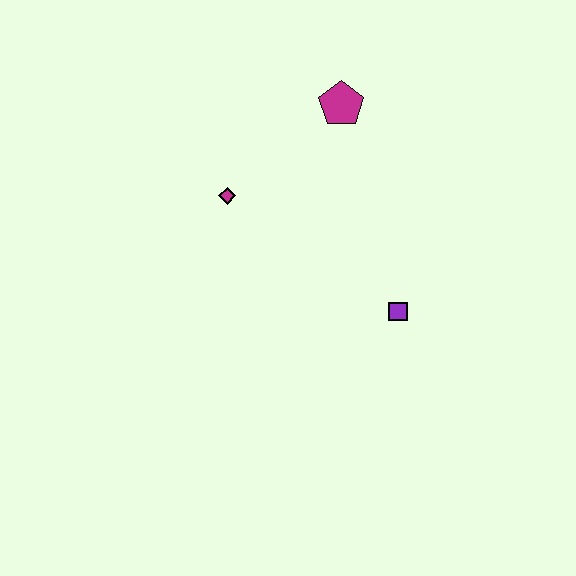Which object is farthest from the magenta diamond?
The purple square is farthest from the magenta diamond.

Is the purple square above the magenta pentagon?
No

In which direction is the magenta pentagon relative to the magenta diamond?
The magenta pentagon is to the right of the magenta diamond.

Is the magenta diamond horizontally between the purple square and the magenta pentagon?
No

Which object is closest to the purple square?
The magenta diamond is closest to the purple square.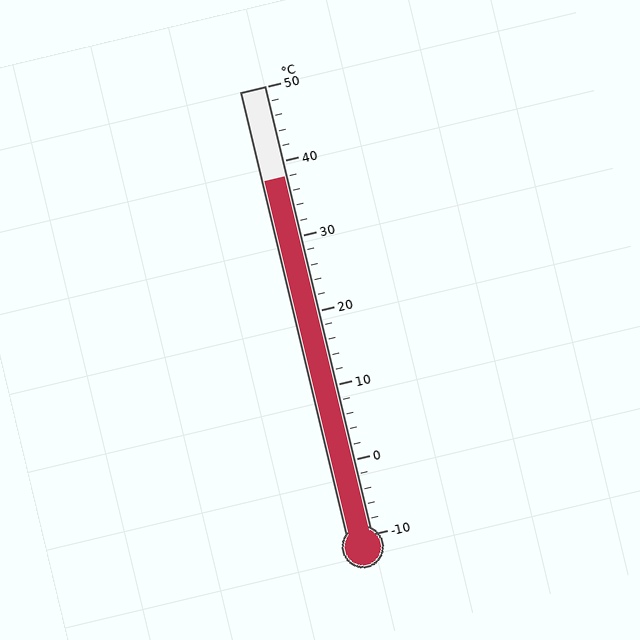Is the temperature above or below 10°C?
The temperature is above 10°C.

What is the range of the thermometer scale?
The thermometer scale ranges from -10°C to 50°C.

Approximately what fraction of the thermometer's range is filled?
The thermometer is filled to approximately 80% of its range.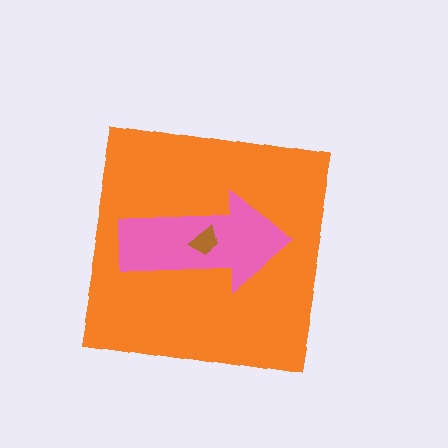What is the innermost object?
The brown trapezoid.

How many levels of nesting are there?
3.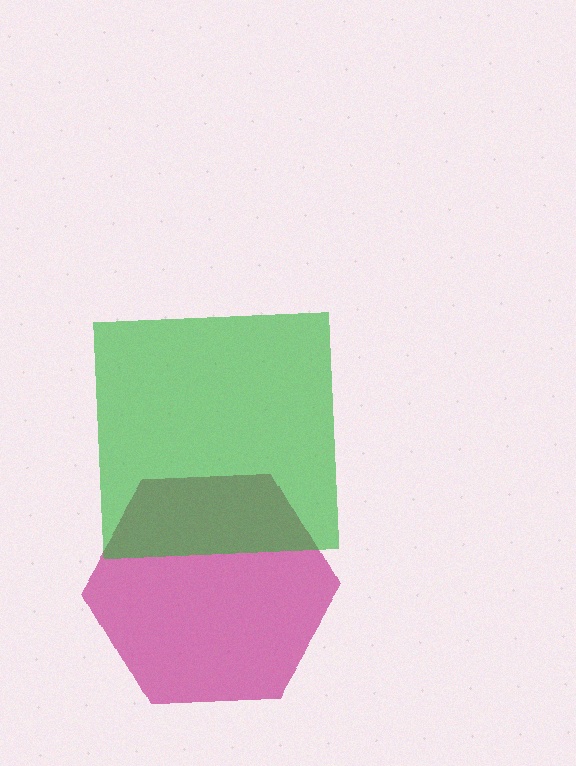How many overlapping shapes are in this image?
There are 2 overlapping shapes in the image.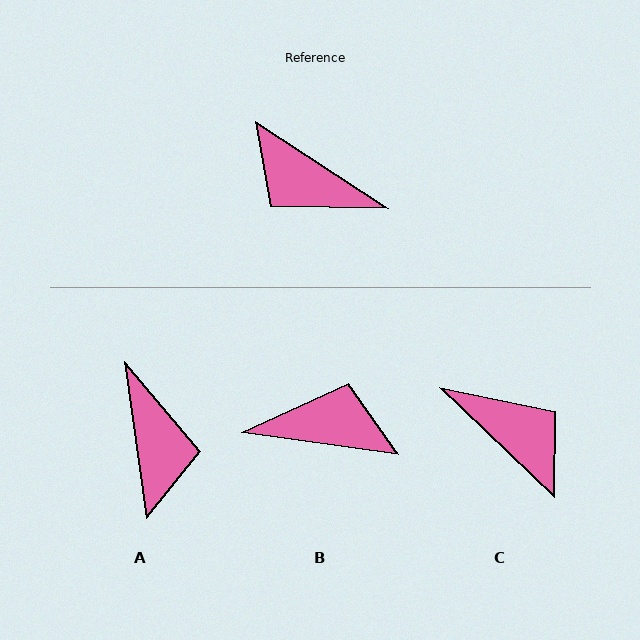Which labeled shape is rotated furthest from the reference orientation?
C, about 169 degrees away.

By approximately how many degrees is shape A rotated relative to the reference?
Approximately 131 degrees counter-clockwise.